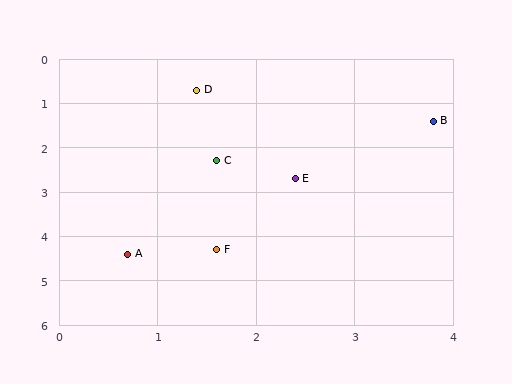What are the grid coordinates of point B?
Point B is at approximately (3.8, 1.4).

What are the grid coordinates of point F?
Point F is at approximately (1.6, 4.3).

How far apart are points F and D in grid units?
Points F and D are about 3.6 grid units apart.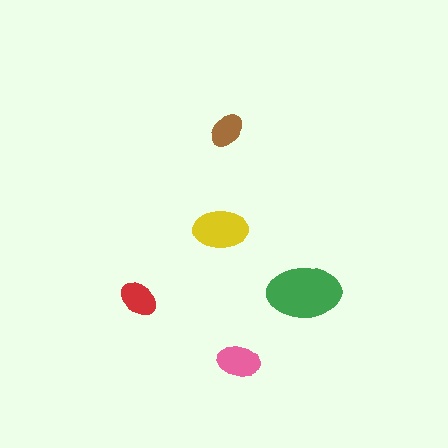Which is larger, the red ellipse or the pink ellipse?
The pink one.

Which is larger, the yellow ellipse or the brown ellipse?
The yellow one.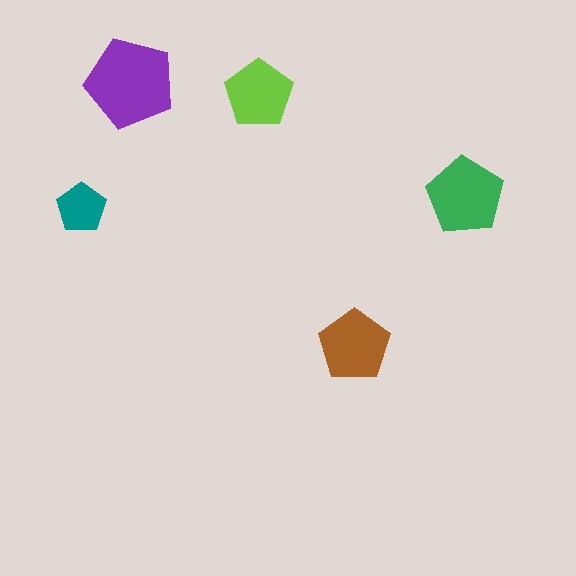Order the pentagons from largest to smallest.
the purple one, the green one, the brown one, the lime one, the teal one.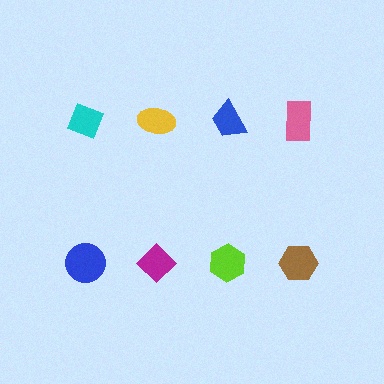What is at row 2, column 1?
A blue circle.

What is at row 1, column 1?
A cyan diamond.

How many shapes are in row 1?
4 shapes.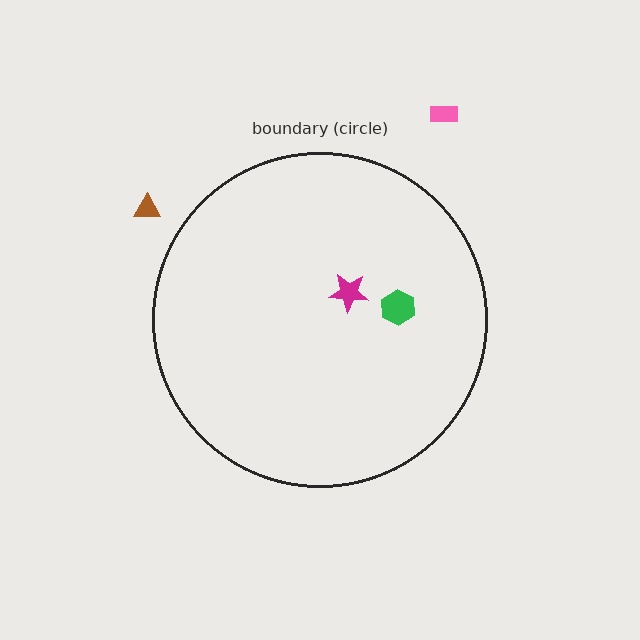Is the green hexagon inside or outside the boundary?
Inside.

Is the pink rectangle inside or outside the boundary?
Outside.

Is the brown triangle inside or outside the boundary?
Outside.